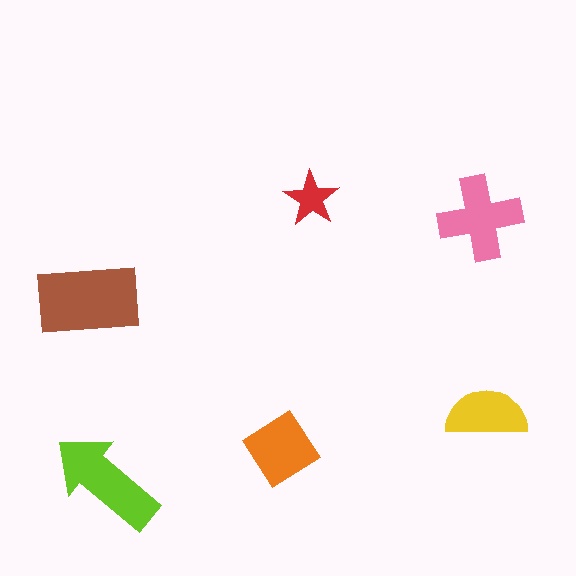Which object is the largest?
The brown rectangle.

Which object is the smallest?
The red star.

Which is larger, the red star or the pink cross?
The pink cross.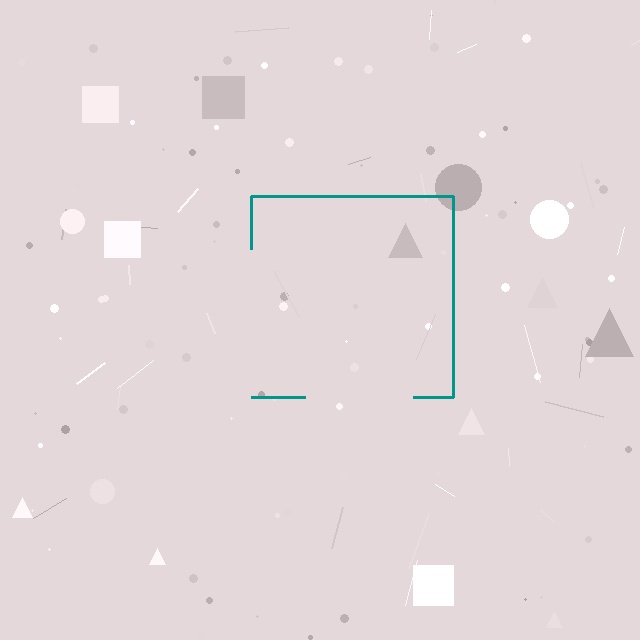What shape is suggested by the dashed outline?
The dashed outline suggests a square.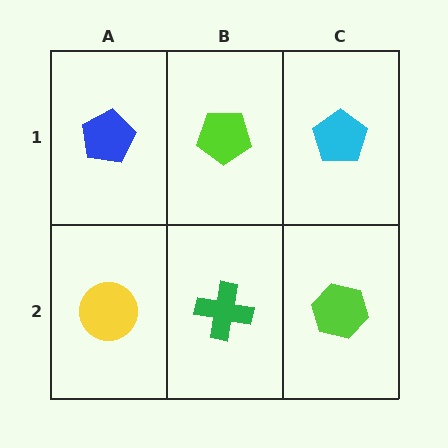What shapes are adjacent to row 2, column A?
A blue pentagon (row 1, column A), a green cross (row 2, column B).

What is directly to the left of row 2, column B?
A yellow circle.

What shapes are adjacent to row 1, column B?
A green cross (row 2, column B), a blue pentagon (row 1, column A), a cyan pentagon (row 1, column C).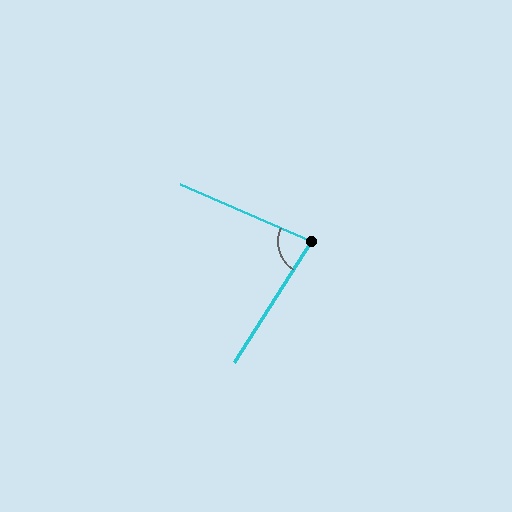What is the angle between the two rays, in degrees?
Approximately 81 degrees.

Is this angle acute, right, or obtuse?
It is acute.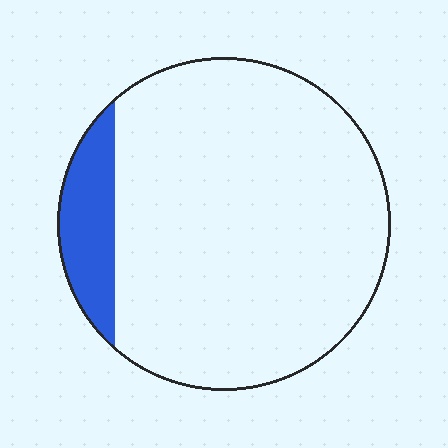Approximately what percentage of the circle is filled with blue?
Approximately 10%.